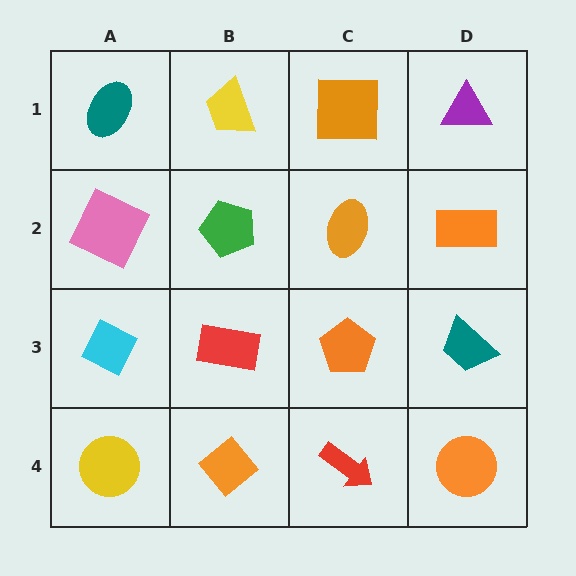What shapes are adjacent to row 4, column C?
An orange pentagon (row 3, column C), an orange diamond (row 4, column B), an orange circle (row 4, column D).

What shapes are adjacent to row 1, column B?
A green pentagon (row 2, column B), a teal ellipse (row 1, column A), an orange square (row 1, column C).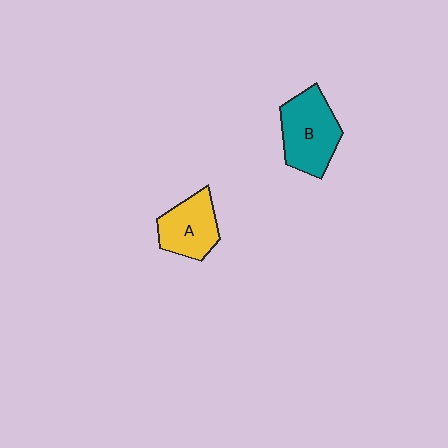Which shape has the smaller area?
Shape A (yellow).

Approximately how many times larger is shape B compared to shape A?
Approximately 1.3 times.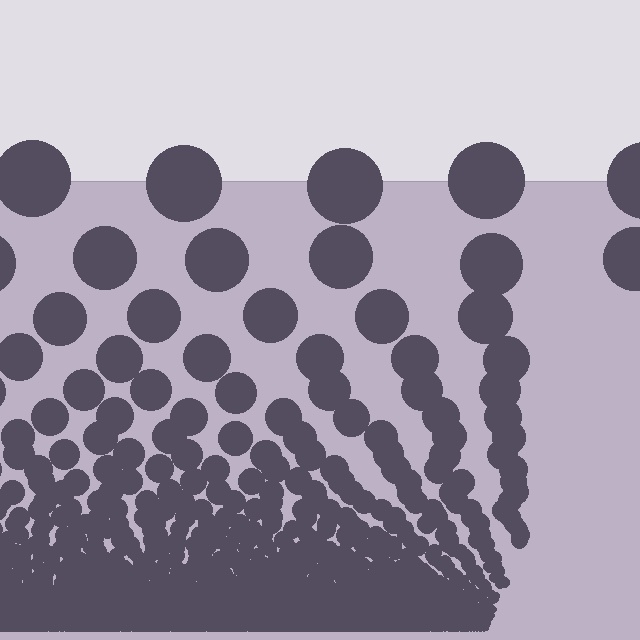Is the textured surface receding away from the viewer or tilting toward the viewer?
The surface appears to tilt toward the viewer. Texture elements get larger and sparser toward the top.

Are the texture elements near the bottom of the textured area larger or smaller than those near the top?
Smaller. The gradient is inverted — elements near the bottom are smaller and denser.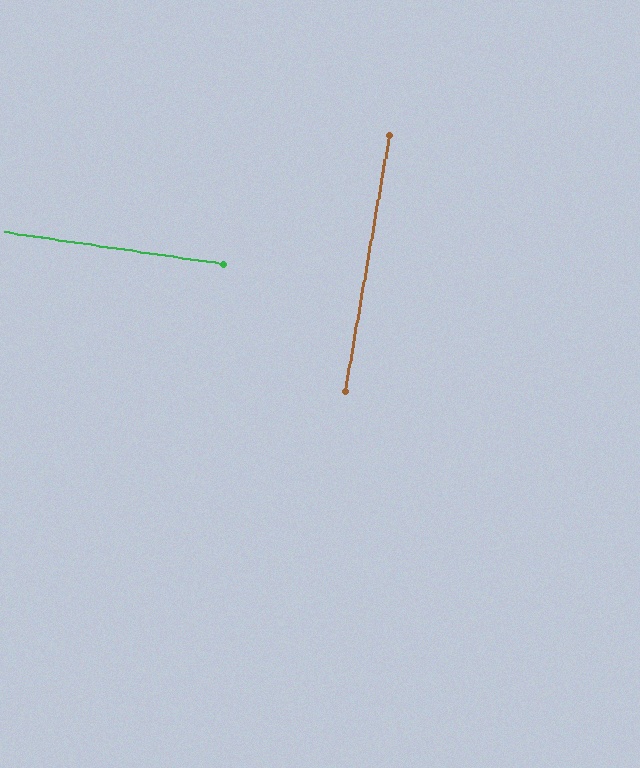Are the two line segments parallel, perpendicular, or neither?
Perpendicular — they meet at approximately 88°.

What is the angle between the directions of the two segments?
Approximately 88 degrees.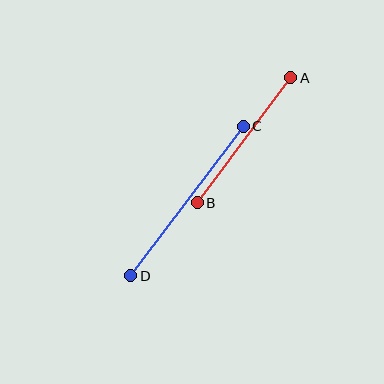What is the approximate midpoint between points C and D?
The midpoint is at approximately (187, 201) pixels.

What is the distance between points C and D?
The distance is approximately 187 pixels.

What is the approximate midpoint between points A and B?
The midpoint is at approximately (244, 140) pixels.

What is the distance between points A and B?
The distance is approximately 156 pixels.